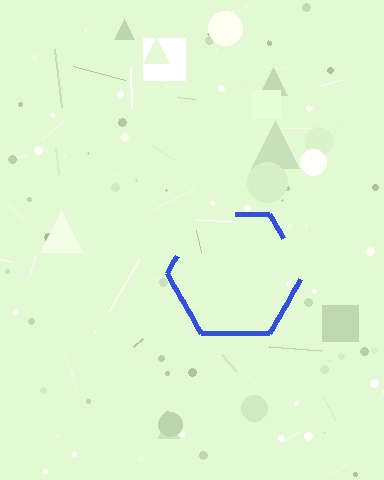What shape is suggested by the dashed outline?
The dashed outline suggests a hexagon.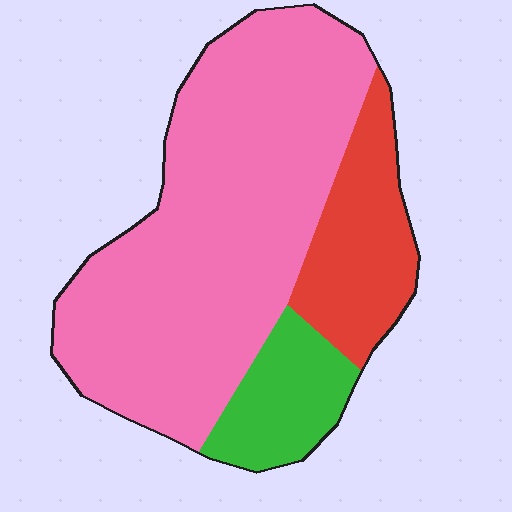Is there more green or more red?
Red.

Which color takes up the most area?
Pink, at roughly 70%.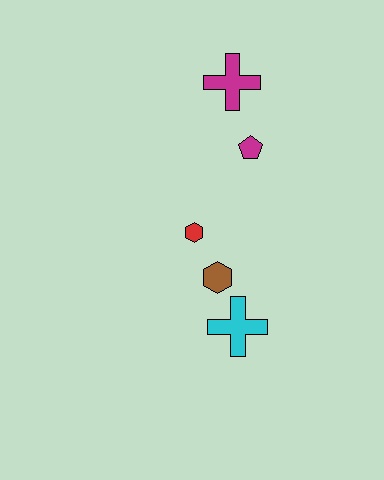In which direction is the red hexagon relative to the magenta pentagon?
The red hexagon is below the magenta pentagon.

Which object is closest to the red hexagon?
The brown hexagon is closest to the red hexagon.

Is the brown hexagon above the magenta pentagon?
No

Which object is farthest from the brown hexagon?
The magenta cross is farthest from the brown hexagon.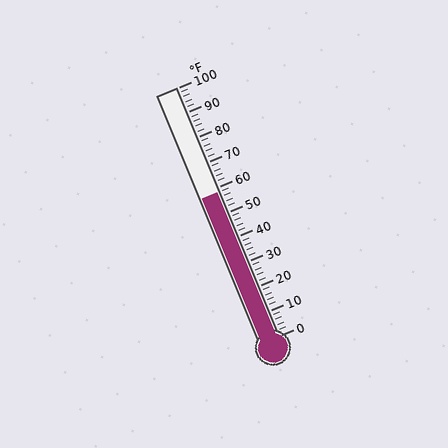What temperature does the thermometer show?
The thermometer shows approximately 58°F.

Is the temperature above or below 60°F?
The temperature is below 60°F.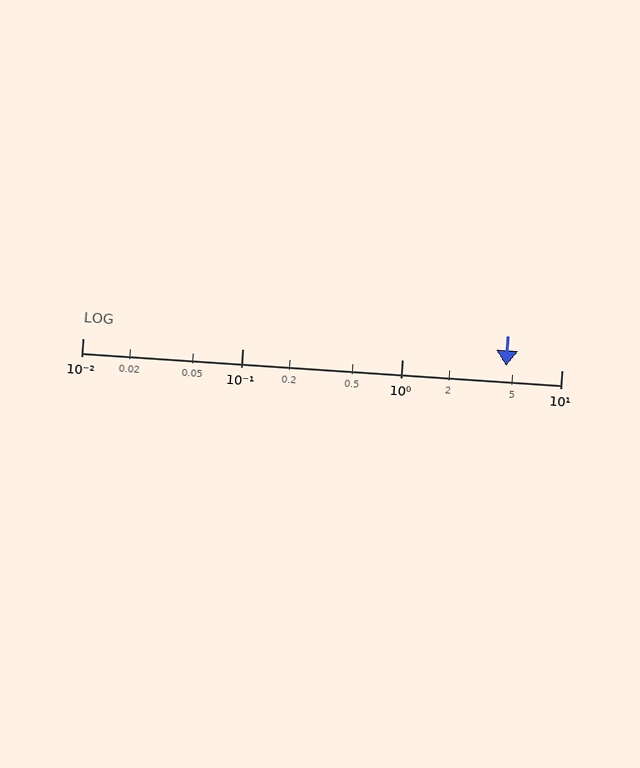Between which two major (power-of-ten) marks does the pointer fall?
The pointer is between 1 and 10.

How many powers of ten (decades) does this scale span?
The scale spans 3 decades, from 0.01 to 10.